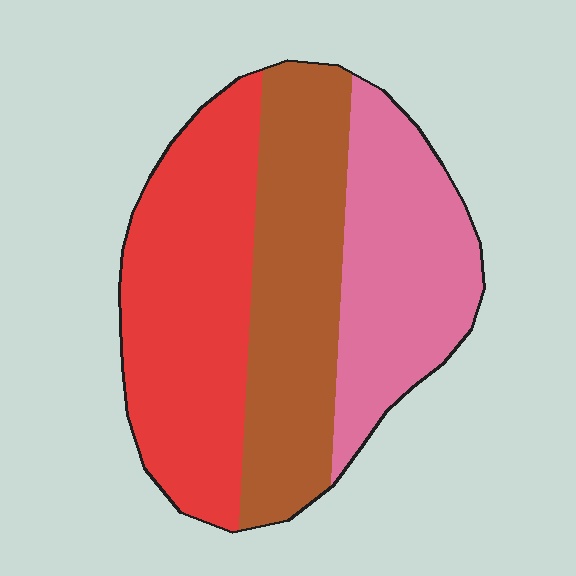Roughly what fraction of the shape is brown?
Brown covers about 35% of the shape.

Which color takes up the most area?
Red, at roughly 40%.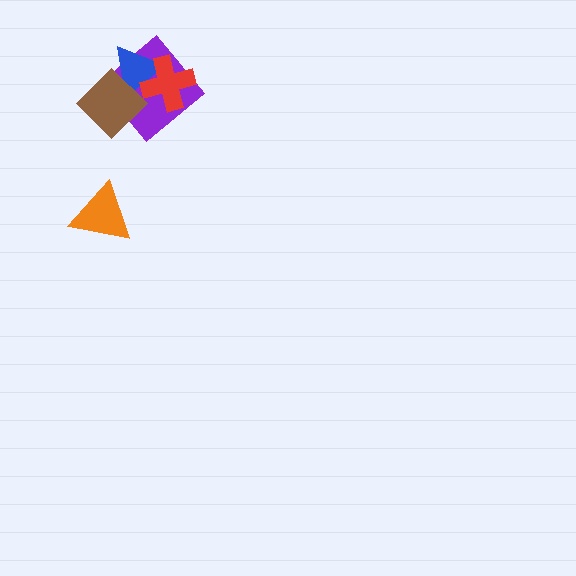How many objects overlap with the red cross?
2 objects overlap with the red cross.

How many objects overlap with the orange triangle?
0 objects overlap with the orange triangle.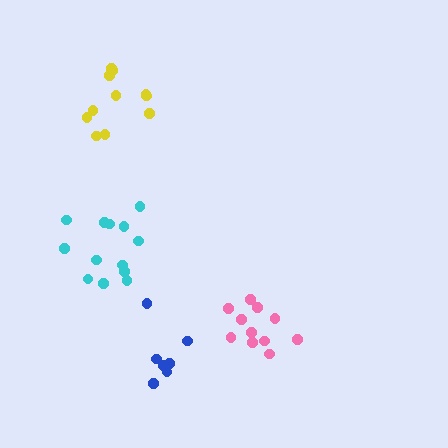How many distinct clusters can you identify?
There are 4 distinct clusters.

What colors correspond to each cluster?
The clusters are colored: yellow, pink, cyan, blue.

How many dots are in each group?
Group 1: 11 dots, Group 2: 11 dots, Group 3: 13 dots, Group 4: 7 dots (42 total).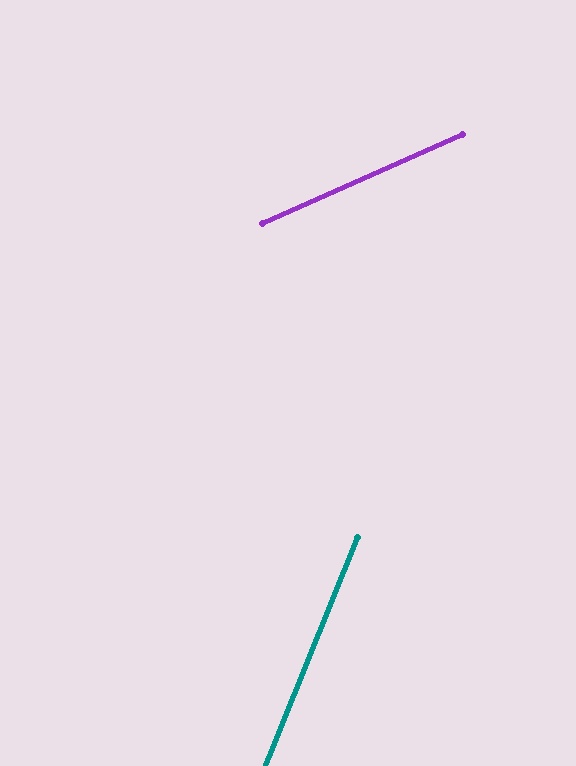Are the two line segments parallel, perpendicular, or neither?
Neither parallel nor perpendicular — they differ by about 44°.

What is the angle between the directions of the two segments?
Approximately 44 degrees.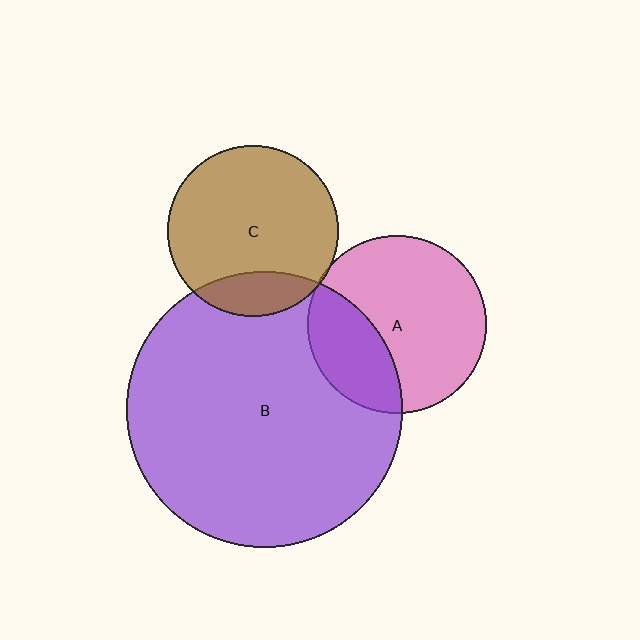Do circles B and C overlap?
Yes.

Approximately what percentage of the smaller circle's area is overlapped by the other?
Approximately 15%.